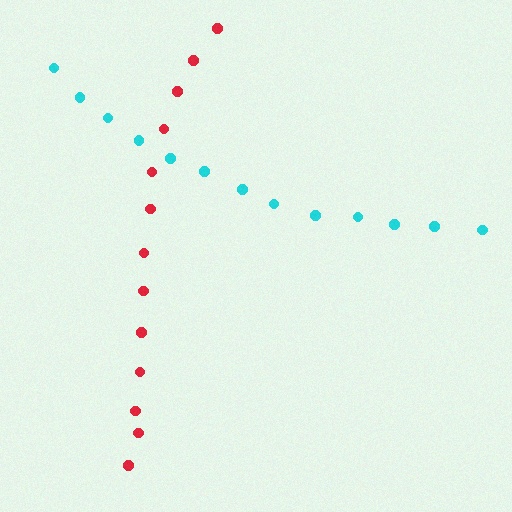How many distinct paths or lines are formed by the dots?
There are 2 distinct paths.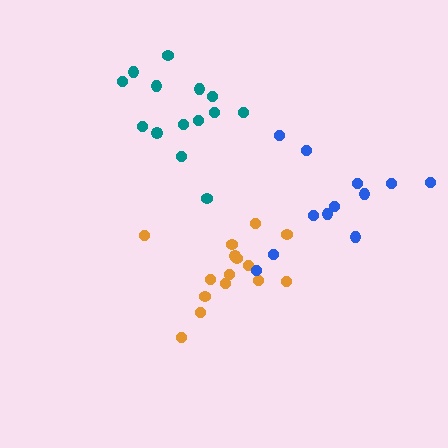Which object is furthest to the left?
The teal cluster is leftmost.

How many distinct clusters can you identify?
There are 3 distinct clusters.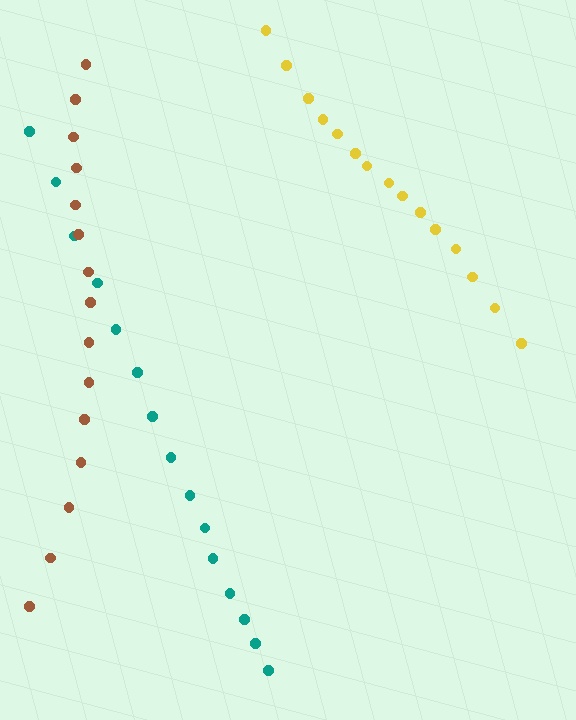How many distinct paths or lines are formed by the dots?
There are 3 distinct paths.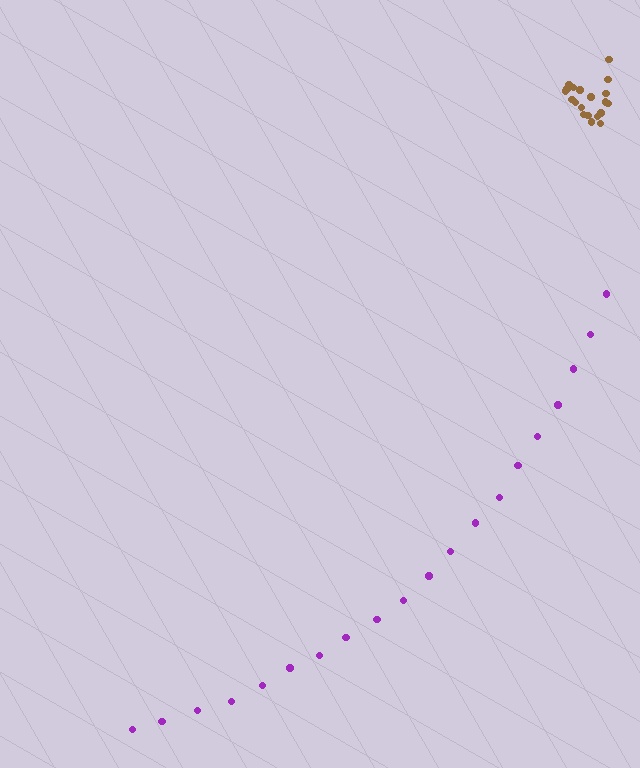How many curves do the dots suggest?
There are 2 distinct paths.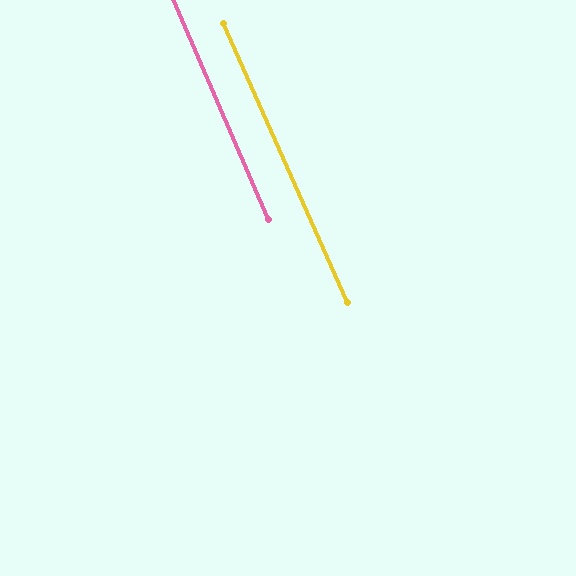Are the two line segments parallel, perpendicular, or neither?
Parallel — their directions differ by only 0.7°.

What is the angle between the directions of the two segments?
Approximately 1 degree.